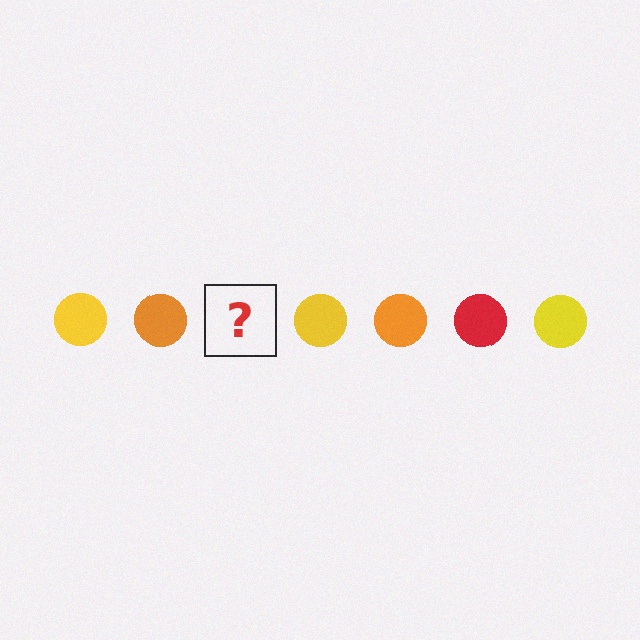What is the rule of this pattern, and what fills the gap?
The rule is that the pattern cycles through yellow, orange, red circles. The gap should be filled with a red circle.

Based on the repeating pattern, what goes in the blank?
The blank should be a red circle.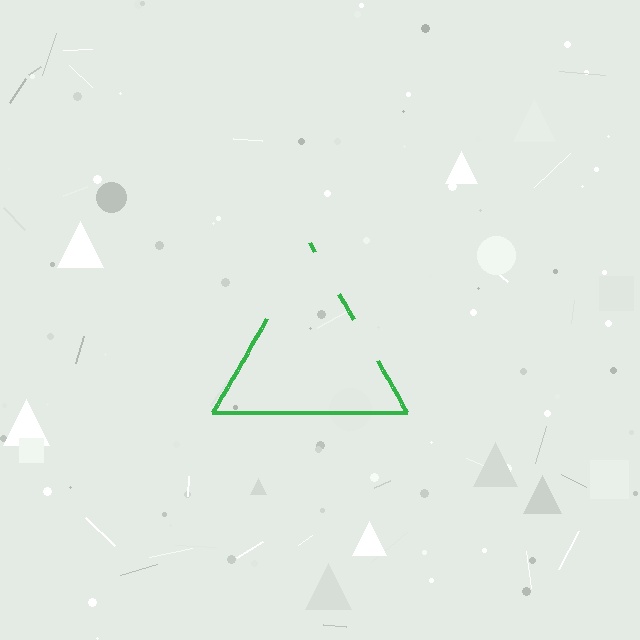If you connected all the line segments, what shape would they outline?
They would outline a triangle.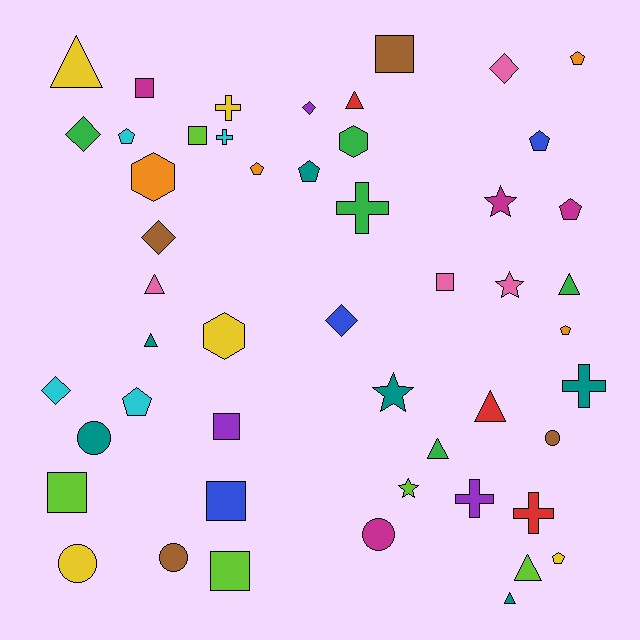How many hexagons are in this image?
There are 3 hexagons.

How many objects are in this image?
There are 50 objects.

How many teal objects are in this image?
There are 6 teal objects.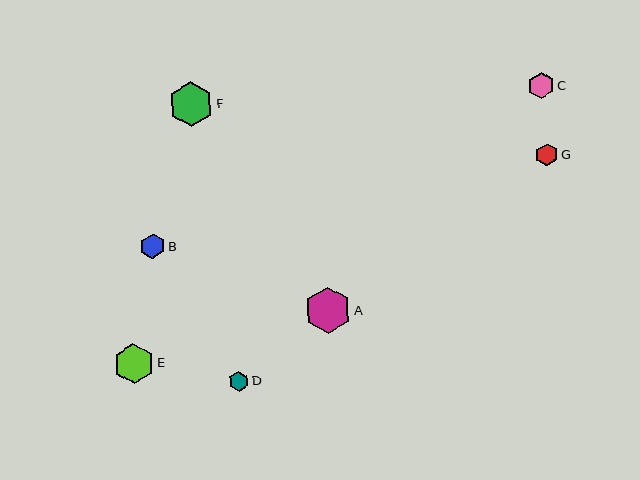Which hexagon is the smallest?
Hexagon D is the smallest with a size of approximately 20 pixels.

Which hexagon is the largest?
Hexagon A is the largest with a size of approximately 46 pixels.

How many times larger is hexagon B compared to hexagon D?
Hexagon B is approximately 1.2 times the size of hexagon D.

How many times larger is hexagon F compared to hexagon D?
Hexagon F is approximately 2.3 times the size of hexagon D.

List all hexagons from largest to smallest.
From largest to smallest: A, F, E, C, B, G, D.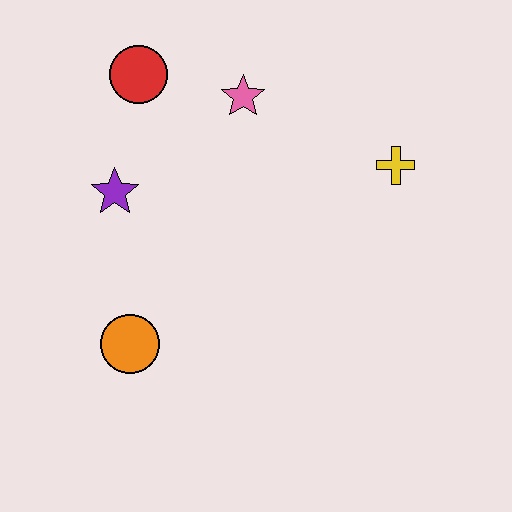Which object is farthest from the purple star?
The yellow cross is farthest from the purple star.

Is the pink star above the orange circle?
Yes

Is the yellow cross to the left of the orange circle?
No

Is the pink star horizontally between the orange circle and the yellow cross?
Yes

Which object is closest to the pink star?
The red circle is closest to the pink star.